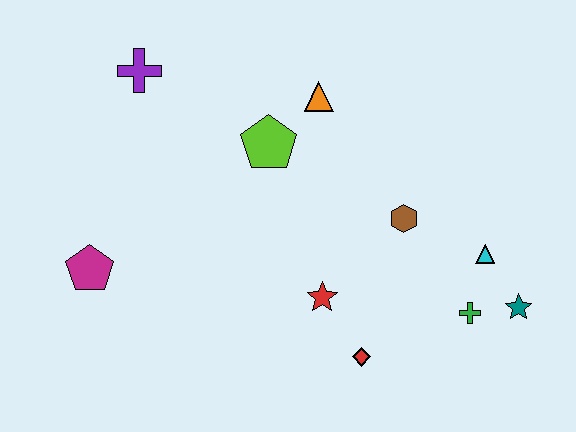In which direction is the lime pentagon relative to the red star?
The lime pentagon is above the red star.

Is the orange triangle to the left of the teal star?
Yes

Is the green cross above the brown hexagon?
No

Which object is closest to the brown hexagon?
The cyan triangle is closest to the brown hexagon.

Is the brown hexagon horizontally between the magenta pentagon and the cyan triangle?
Yes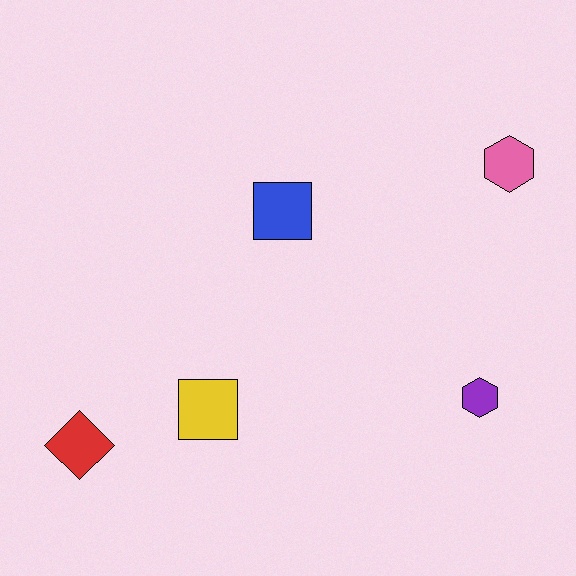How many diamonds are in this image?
There is 1 diamond.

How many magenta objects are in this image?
There are no magenta objects.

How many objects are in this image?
There are 5 objects.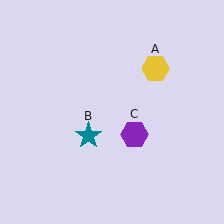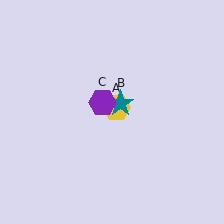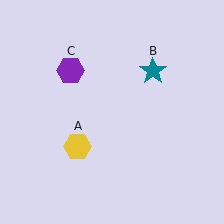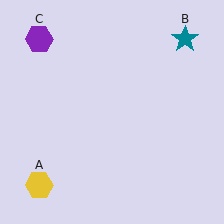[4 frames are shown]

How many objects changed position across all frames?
3 objects changed position: yellow hexagon (object A), teal star (object B), purple hexagon (object C).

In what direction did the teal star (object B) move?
The teal star (object B) moved up and to the right.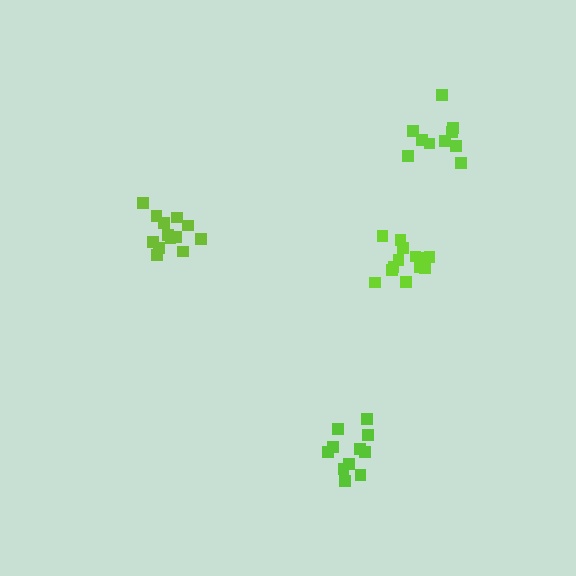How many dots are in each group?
Group 1: 13 dots, Group 2: 10 dots, Group 3: 11 dots, Group 4: 13 dots (47 total).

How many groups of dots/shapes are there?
There are 4 groups.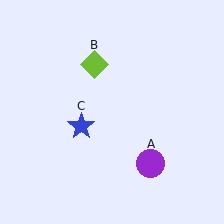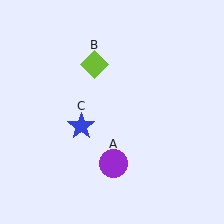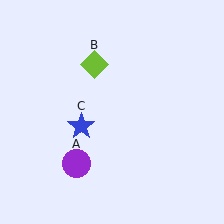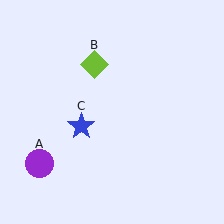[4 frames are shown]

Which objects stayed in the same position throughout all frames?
Lime diamond (object B) and blue star (object C) remained stationary.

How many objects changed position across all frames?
1 object changed position: purple circle (object A).